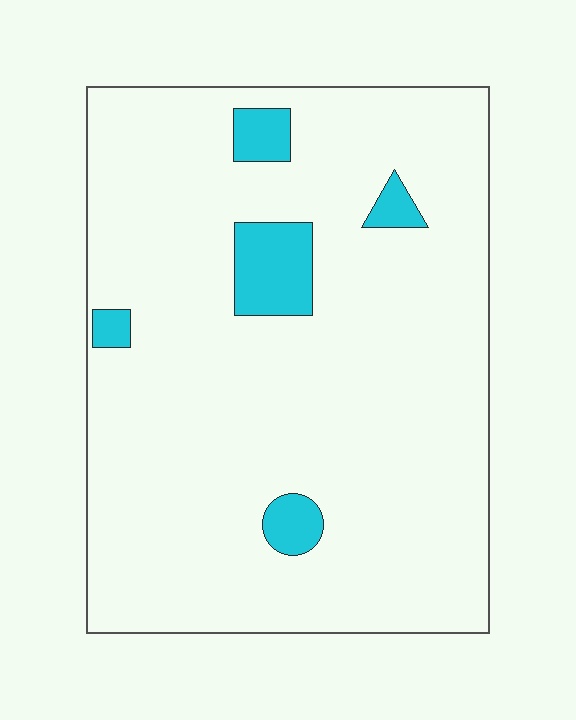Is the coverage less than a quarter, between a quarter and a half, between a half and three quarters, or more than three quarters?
Less than a quarter.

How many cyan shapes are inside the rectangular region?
5.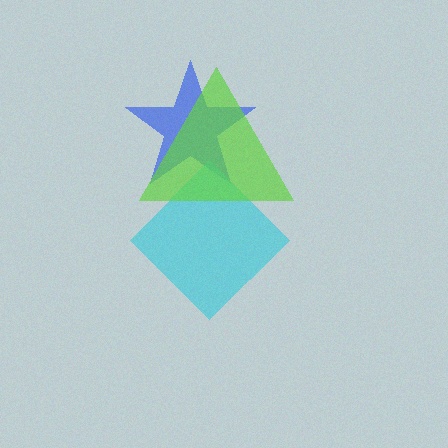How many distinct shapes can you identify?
There are 3 distinct shapes: a blue star, a cyan diamond, a lime triangle.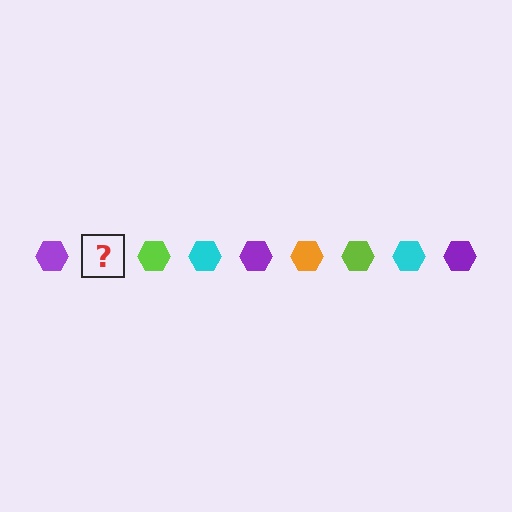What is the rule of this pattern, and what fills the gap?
The rule is that the pattern cycles through purple, orange, lime, cyan hexagons. The gap should be filled with an orange hexagon.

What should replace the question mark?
The question mark should be replaced with an orange hexagon.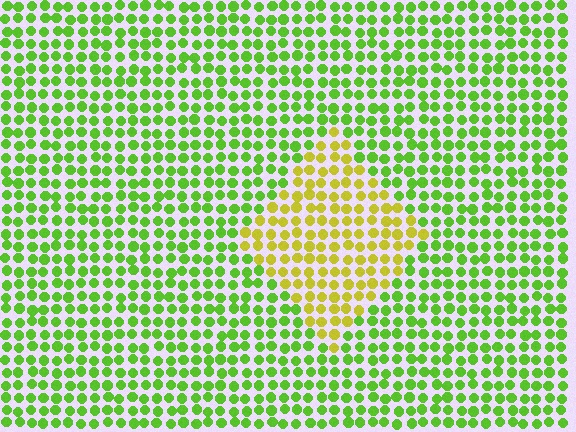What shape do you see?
I see a diamond.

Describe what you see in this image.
The image is filled with small lime elements in a uniform arrangement. A diamond-shaped region is visible where the elements are tinted to a slightly different hue, forming a subtle color boundary.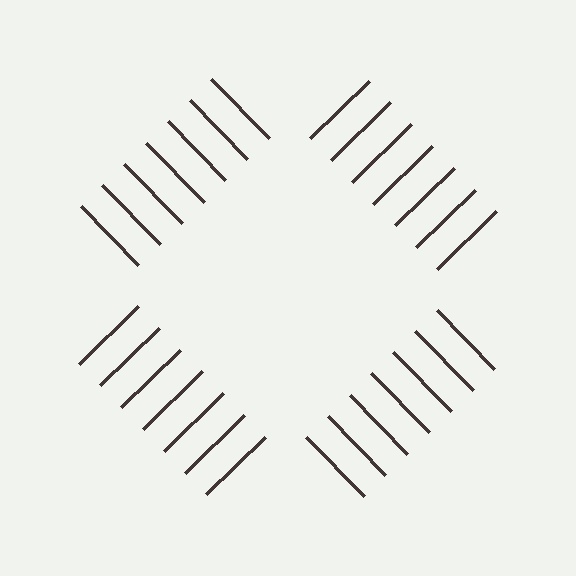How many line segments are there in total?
28 — 7 along each of the 4 edges.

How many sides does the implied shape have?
4 sides — the line-ends trace a square.